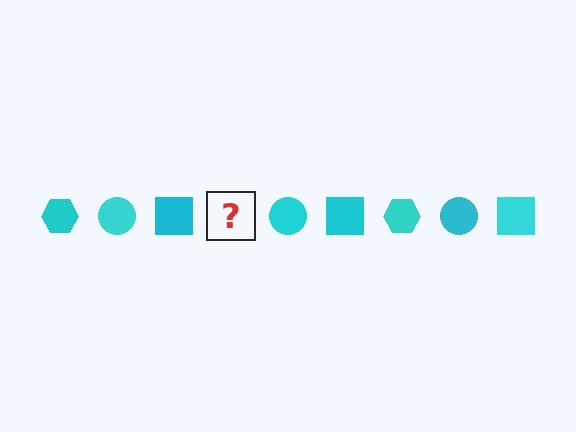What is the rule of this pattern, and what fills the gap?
The rule is that the pattern cycles through hexagon, circle, square shapes in cyan. The gap should be filled with a cyan hexagon.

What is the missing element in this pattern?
The missing element is a cyan hexagon.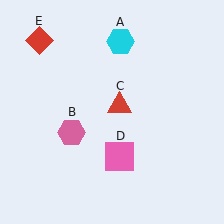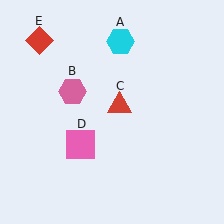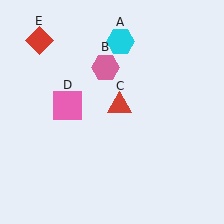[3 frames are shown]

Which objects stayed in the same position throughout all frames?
Cyan hexagon (object A) and red triangle (object C) and red diamond (object E) remained stationary.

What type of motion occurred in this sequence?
The pink hexagon (object B), pink square (object D) rotated clockwise around the center of the scene.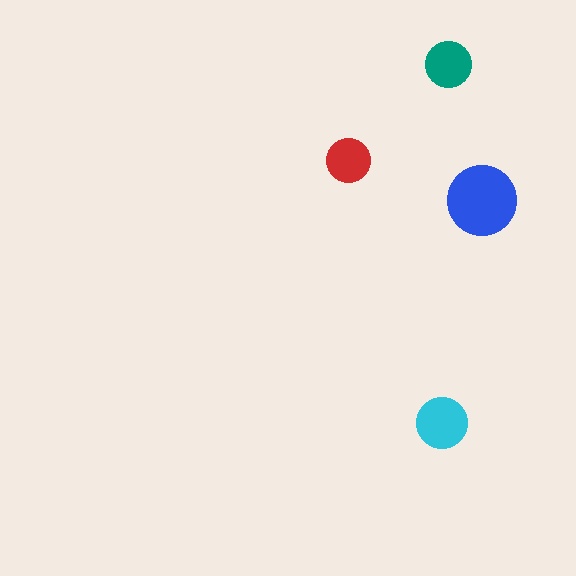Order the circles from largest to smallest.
the blue one, the cyan one, the teal one, the red one.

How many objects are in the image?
There are 4 objects in the image.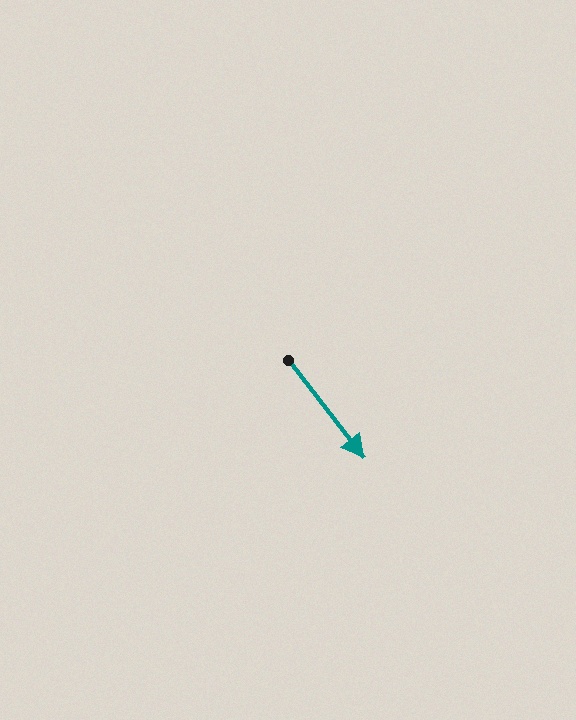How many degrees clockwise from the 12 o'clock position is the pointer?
Approximately 142 degrees.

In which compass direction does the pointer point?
Southeast.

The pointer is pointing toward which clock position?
Roughly 5 o'clock.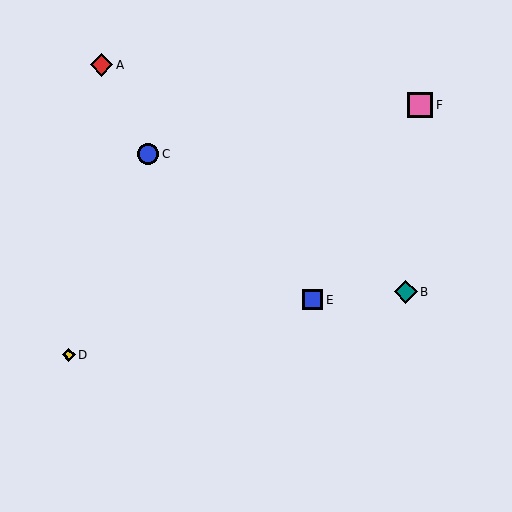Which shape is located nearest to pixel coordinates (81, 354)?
The yellow diamond (labeled D) at (69, 355) is nearest to that location.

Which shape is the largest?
The pink square (labeled F) is the largest.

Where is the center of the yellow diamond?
The center of the yellow diamond is at (69, 355).